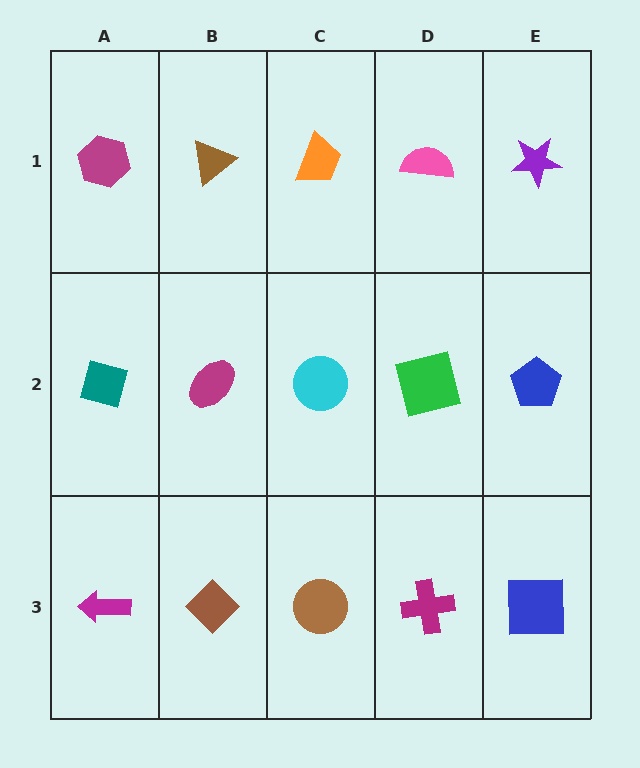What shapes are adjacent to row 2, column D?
A pink semicircle (row 1, column D), a magenta cross (row 3, column D), a cyan circle (row 2, column C), a blue pentagon (row 2, column E).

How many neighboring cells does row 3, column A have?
2.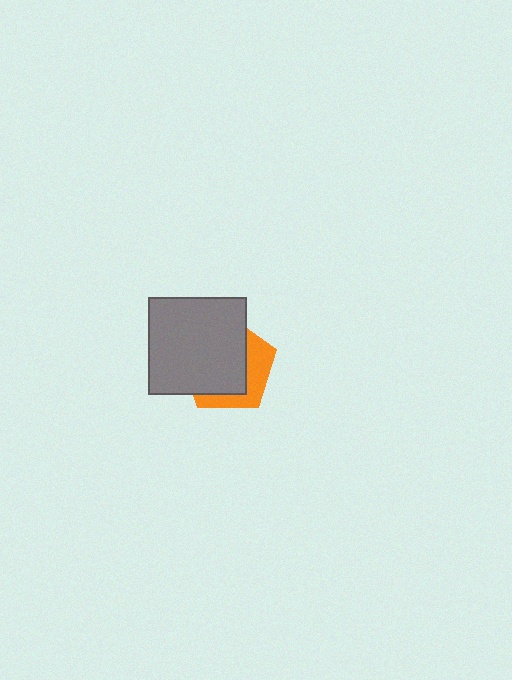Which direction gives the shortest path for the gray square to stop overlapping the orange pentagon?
Moving toward the upper-left gives the shortest separation.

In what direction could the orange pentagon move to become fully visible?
The orange pentagon could move toward the lower-right. That would shift it out from behind the gray square entirely.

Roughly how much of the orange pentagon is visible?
A small part of it is visible (roughly 33%).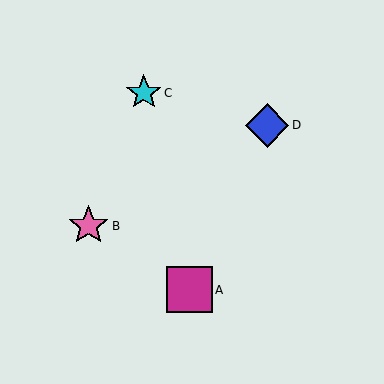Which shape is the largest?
The magenta square (labeled A) is the largest.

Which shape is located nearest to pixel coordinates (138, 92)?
The cyan star (labeled C) at (144, 93) is nearest to that location.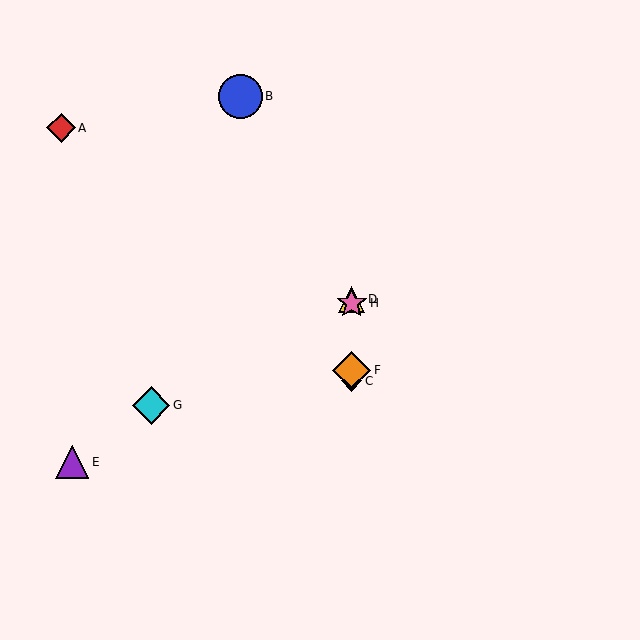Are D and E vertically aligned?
No, D is at x≈352 and E is at x≈72.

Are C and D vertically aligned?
Yes, both are at x≈352.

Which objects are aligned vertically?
Objects C, D, F, H are aligned vertically.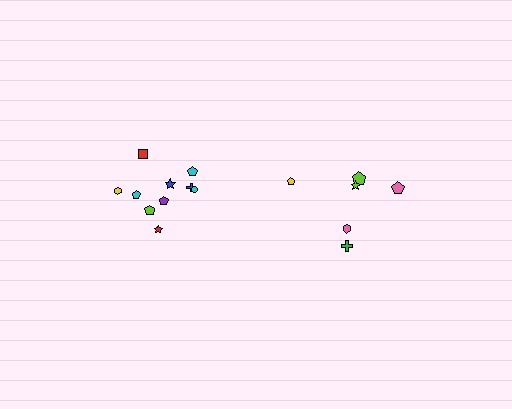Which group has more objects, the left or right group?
The left group.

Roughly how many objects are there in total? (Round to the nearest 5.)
Roughly 15 objects in total.